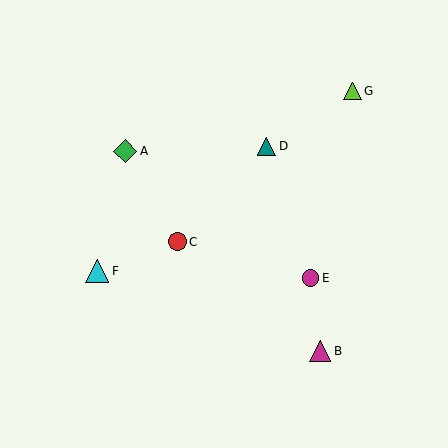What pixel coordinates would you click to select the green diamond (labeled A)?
Click at (125, 151) to select the green diamond A.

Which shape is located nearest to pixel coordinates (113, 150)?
The green diamond (labeled A) at (125, 151) is nearest to that location.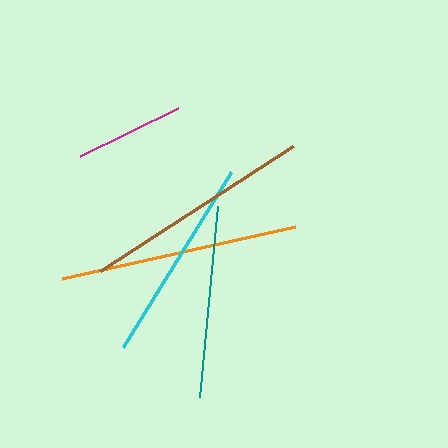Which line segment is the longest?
The orange line is the longest at approximately 239 pixels.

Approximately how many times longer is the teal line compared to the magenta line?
The teal line is approximately 1.8 times the length of the magenta line.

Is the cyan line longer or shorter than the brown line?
The brown line is longer than the cyan line.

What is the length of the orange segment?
The orange segment is approximately 239 pixels long.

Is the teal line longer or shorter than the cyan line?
The cyan line is longer than the teal line.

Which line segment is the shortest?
The magenta line is the shortest at approximately 109 pixels.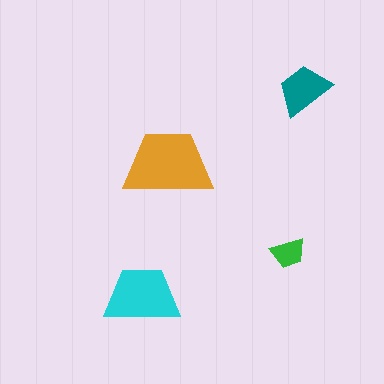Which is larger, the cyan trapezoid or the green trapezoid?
The cyan one.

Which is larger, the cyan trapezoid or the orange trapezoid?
The orange one.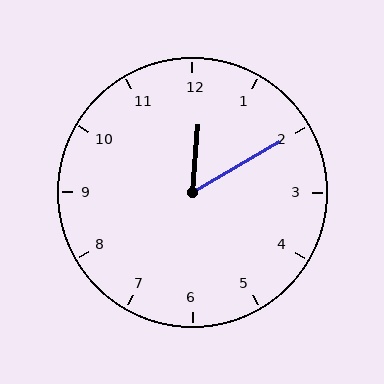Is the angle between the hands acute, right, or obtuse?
It is acute.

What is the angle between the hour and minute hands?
Approximately 55 degrees.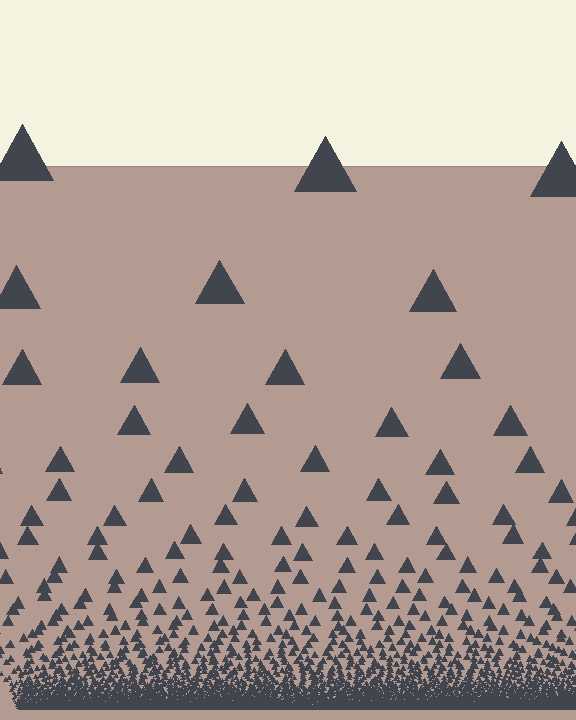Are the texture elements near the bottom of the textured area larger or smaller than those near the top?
Smaller. The gradient is inverted — elements near the bottom are smaller and denser.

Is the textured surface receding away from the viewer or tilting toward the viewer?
The surface appears to tilt toward the viewer. Texture elements get larger and sparser toward the top.